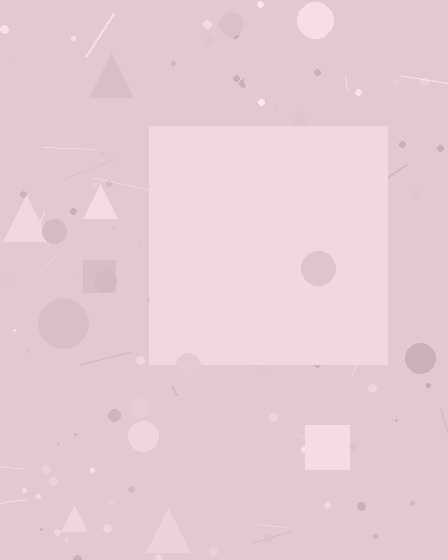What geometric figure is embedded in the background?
A square is embedded in the background.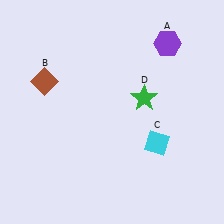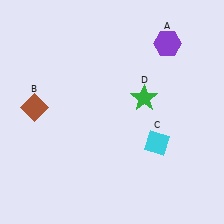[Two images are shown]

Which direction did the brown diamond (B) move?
The brown diamond (B) moved down.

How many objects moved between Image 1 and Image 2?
1 object moved between the two images.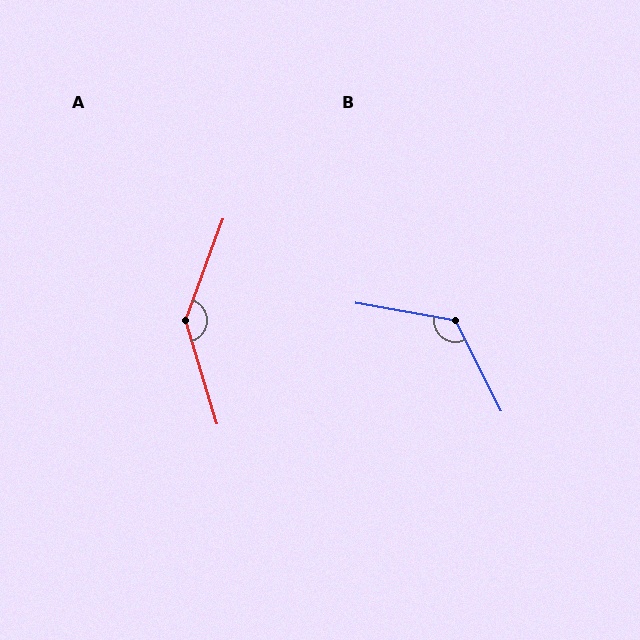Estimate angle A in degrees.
Approximately 143 degrees.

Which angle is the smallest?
B, at approximately 126 degrees.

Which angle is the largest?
A, at approximately 143 degrees.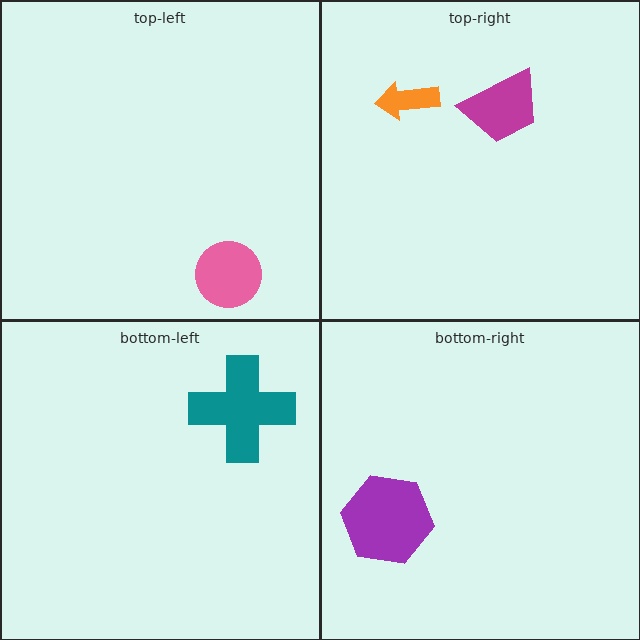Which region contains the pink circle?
The top-left region.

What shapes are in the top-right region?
The magenta trapezoid, the orange arrow.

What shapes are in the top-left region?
The pink circle.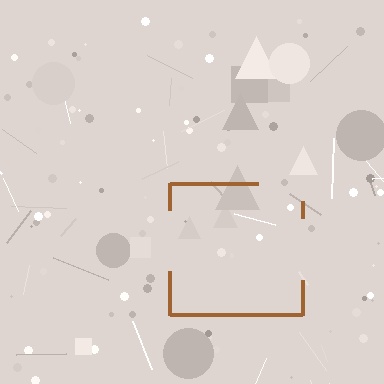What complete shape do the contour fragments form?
The contour fragments form a square.